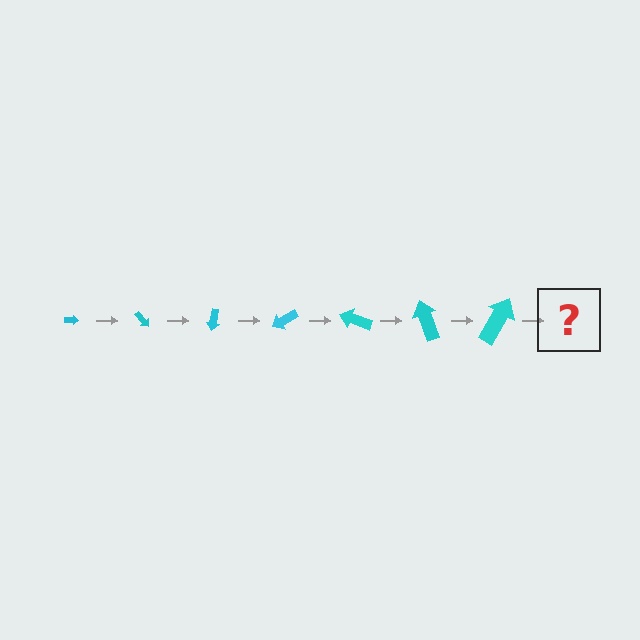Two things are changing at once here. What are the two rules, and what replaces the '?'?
The two rules are that the arrow grows larger each step and it rotates 50 degrees each step. The '?' should be an arrow, larger than the previous one and rotated 350 degrees from the start.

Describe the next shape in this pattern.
It should be an arrow, larger than the previous one and rotated 350 degrees from the start.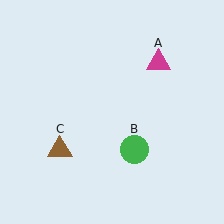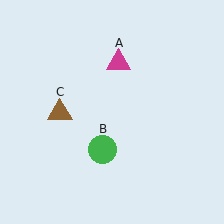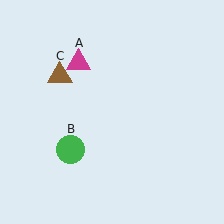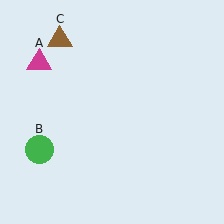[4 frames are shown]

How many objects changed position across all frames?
3 objects changed position: magenta triangle (object A), green circle (object B), brown triangle (object C).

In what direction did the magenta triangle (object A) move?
The magenta triangle (object A) moved left.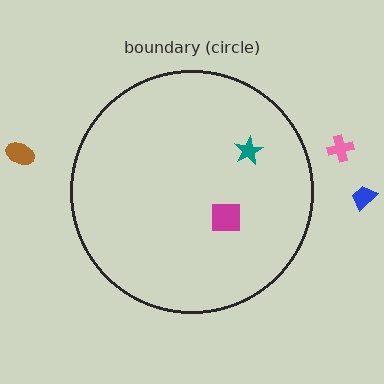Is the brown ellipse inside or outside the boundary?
Outside.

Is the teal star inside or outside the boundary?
Inside.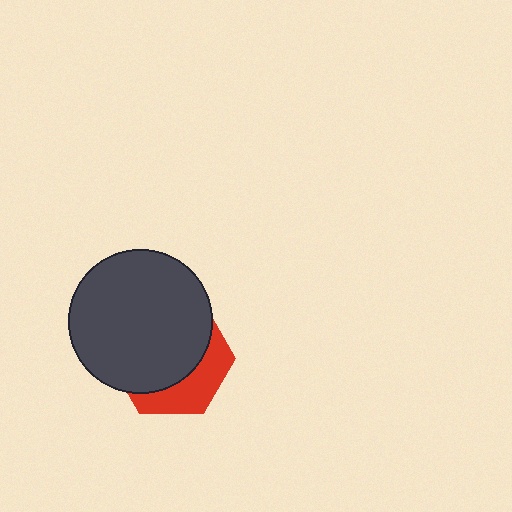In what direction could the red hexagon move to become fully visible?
The red hexagon could move toward the lower-right. That would shift it out from behind the dark gray circle entirely.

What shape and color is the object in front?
The object in front is a dark gray circle.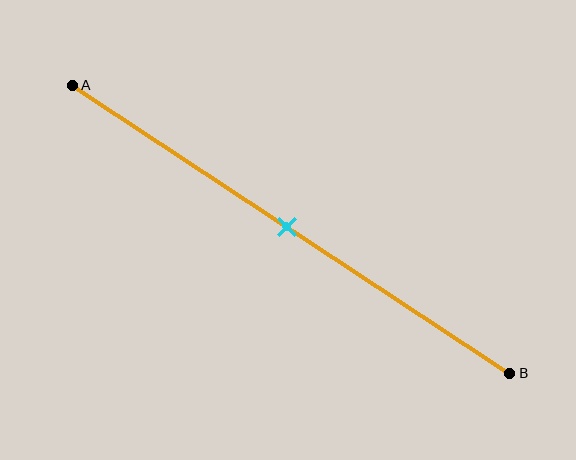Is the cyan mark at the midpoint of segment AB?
Yes, the mark is approximately at the midpoint.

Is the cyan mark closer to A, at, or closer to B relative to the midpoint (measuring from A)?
The cyan mark is approximately at the midpoint of segment AB.